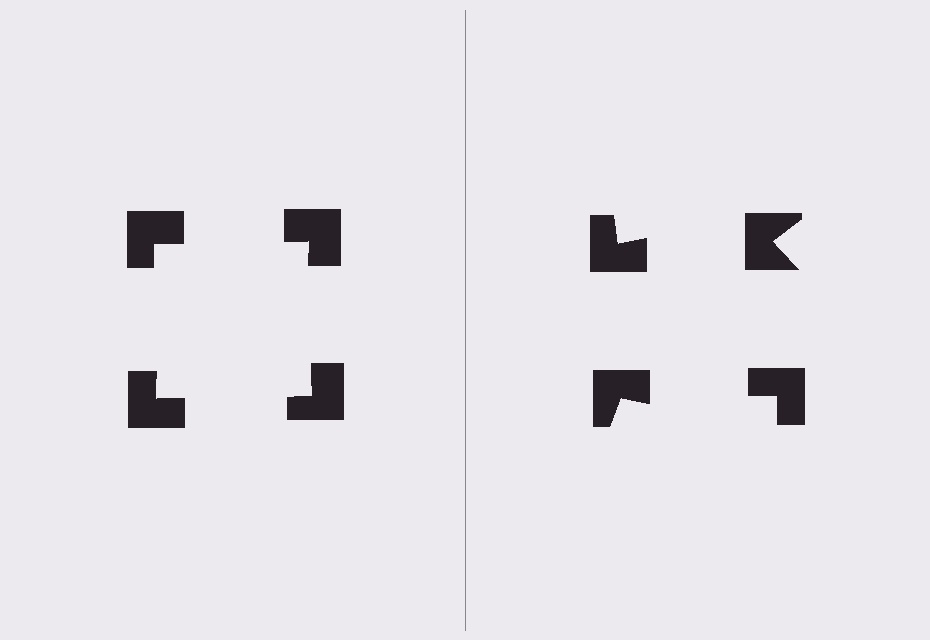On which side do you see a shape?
An illusory square appears on the left side. On the right side the wedge cuts are rotated, so no coherent shape forms.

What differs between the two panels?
The notched squares are positioned identically on both sides; only the wedge orientations differ. On the left they align to a square; on the right they are misaligned.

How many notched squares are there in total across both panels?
8 — 4 on each side.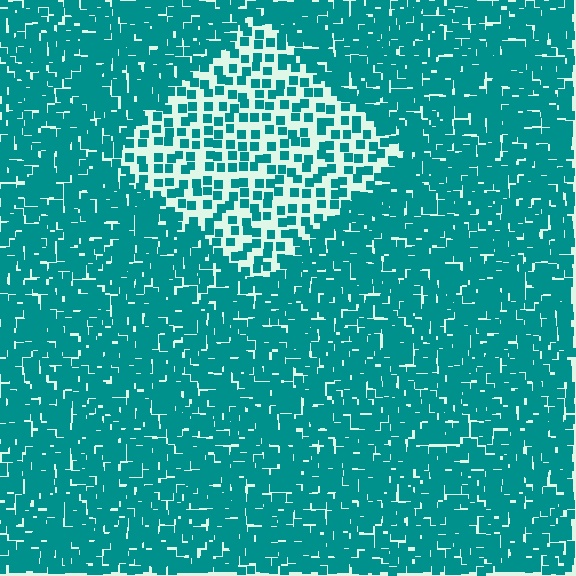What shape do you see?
I see a diamond.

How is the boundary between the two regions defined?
The boundary is defined by a change in element density (approximately 2.5x ratio). All elements are the same color, size, and shape.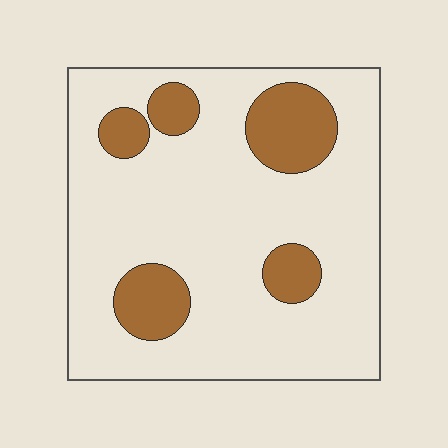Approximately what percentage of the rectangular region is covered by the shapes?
Approximately 20%.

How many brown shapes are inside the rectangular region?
5.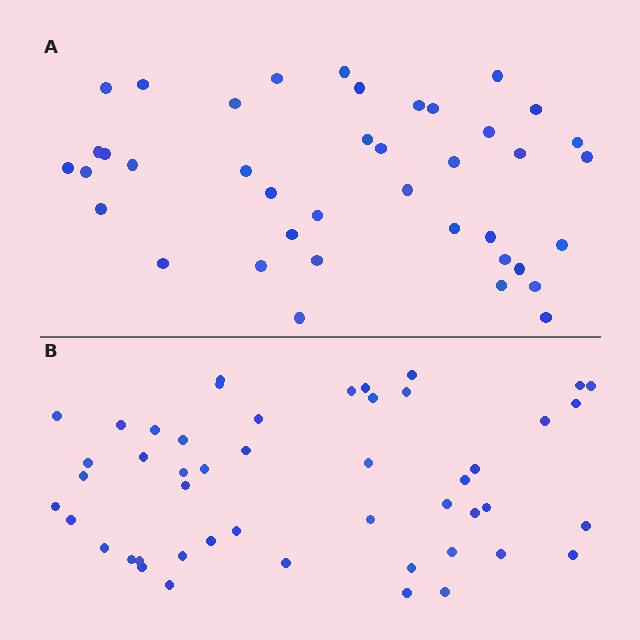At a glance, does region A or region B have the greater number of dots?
Region B (the bottom region) has more dots.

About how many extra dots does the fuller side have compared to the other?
Region B has roughly 8 or so more dots than region A.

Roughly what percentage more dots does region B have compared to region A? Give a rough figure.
About 20% more.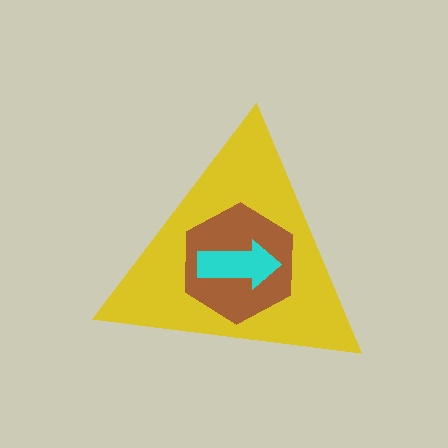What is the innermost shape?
The cyan arrow.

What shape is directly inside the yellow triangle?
The brown hexagon.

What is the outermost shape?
The yellow triangle.